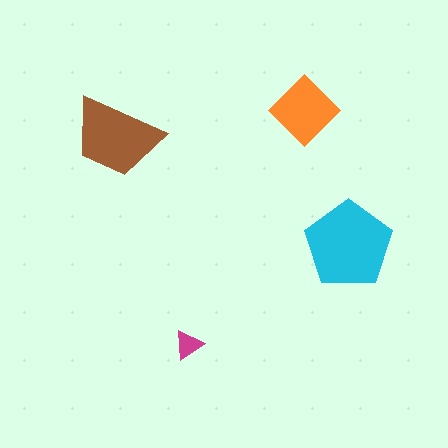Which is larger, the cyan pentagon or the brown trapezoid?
The cyan pentagon.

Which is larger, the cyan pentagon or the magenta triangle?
The cyan pentagon.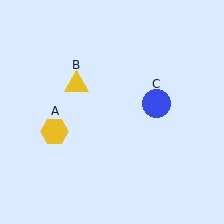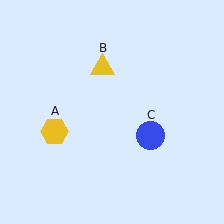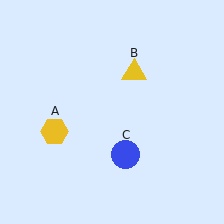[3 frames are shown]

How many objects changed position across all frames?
2 objects changed position: yellow triangle (object B), blue circle (object C).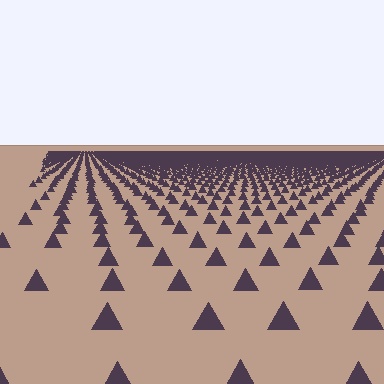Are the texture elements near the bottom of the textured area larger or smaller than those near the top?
Larger. Near the bottom, elements are closer to the viewer and appear at a bigger on-screen size.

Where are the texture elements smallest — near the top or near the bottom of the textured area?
Near the top.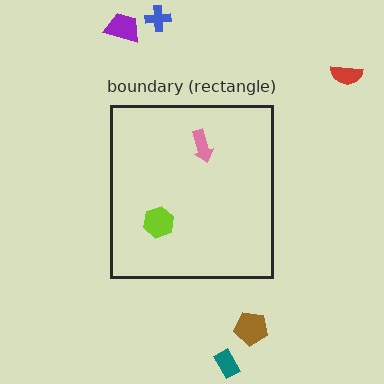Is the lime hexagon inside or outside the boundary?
Inside.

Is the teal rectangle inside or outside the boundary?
Outside.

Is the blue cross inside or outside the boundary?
Outside.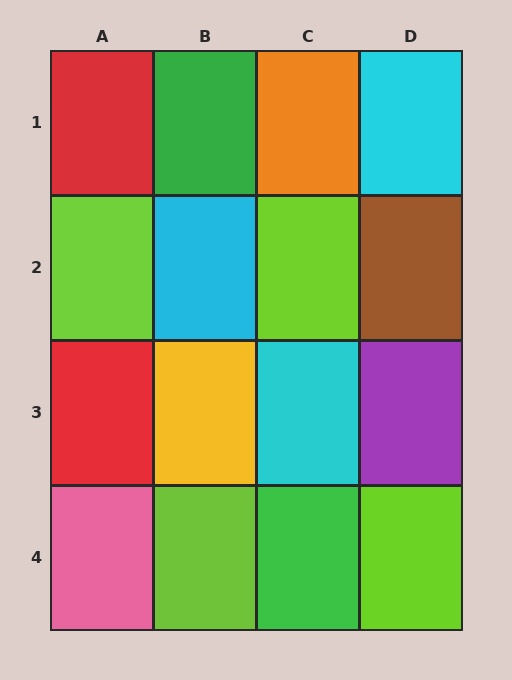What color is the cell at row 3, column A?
Red.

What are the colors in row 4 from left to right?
Pink, lime, green, lime.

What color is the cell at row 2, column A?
Lime.